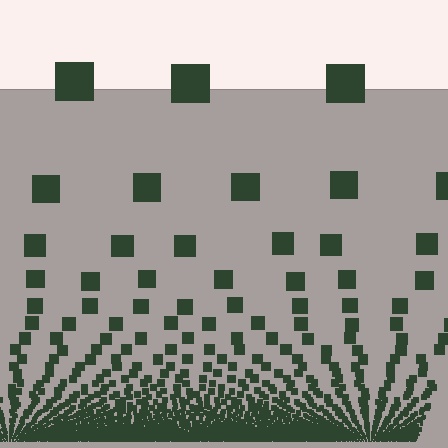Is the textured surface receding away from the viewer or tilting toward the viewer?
The surface appears to tilt toward the viewer. Texture elements get larger and sparser toward the top.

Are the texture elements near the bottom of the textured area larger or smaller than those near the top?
Smaller. The gradient is inverted — elements near the bottom are smaller and denser.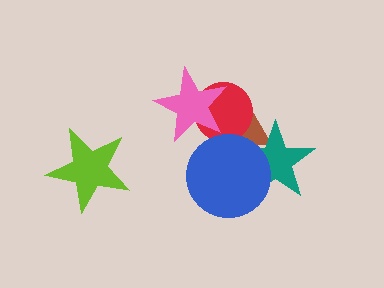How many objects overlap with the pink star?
2 objects overlap with the pink star.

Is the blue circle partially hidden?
No, no other shape covers it.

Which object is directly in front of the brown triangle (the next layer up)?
The red circle is directly in front of the brown triangle.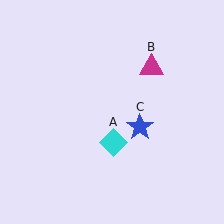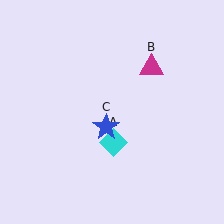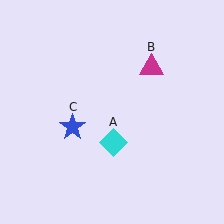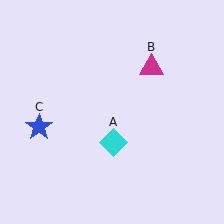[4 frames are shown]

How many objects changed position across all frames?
1 object changed position: blue star (object C).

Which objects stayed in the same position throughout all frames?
Cyan diamond (object A) and magenta triangle (object B) remained stationary.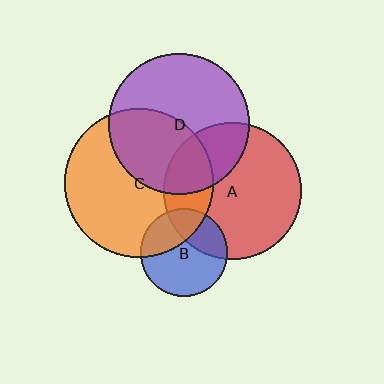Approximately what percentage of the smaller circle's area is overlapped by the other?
Approximately 30%.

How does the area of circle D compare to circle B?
Approximately 2.6 times.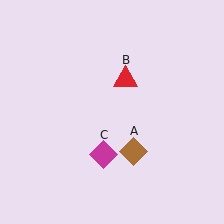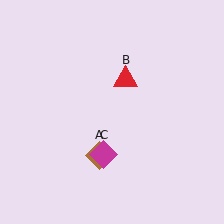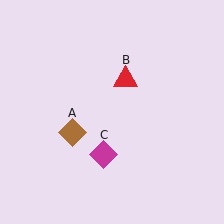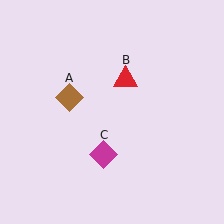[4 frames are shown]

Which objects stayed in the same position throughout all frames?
Red triangle (object B) and magenta diamond (object C) remained stationary.